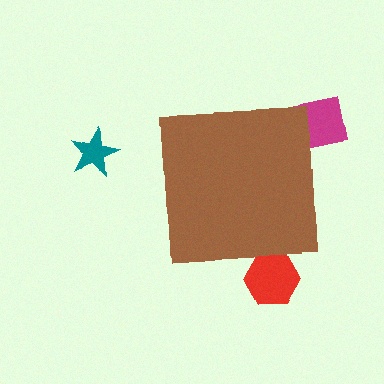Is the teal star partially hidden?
No, the teal star is fully visible.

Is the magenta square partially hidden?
Yes, the magenta square is partially hidden behind the brown square.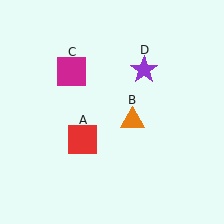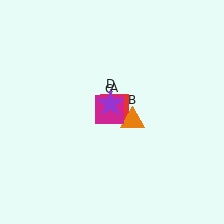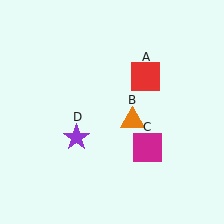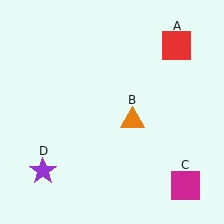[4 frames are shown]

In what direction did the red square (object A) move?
The red square (object A) moved up and to the right.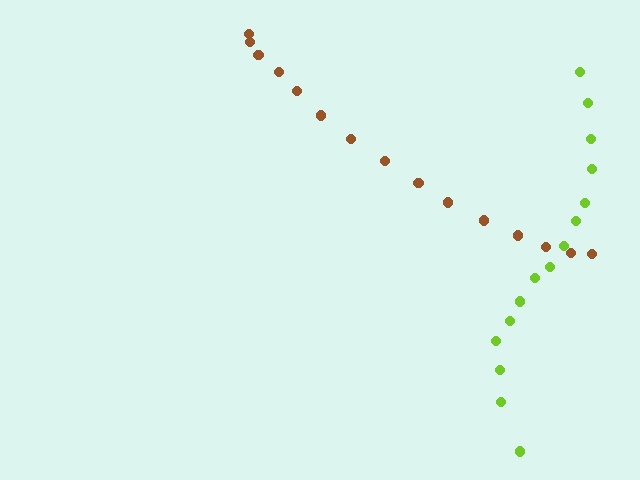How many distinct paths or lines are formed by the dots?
There are 2 distinct paths.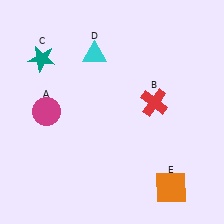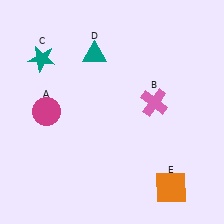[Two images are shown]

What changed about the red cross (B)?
In Image 1, B is red. In Image 2, it changed to pink.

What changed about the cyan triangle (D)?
In Image 1, D is cyan. In Image 2, it changed to teal.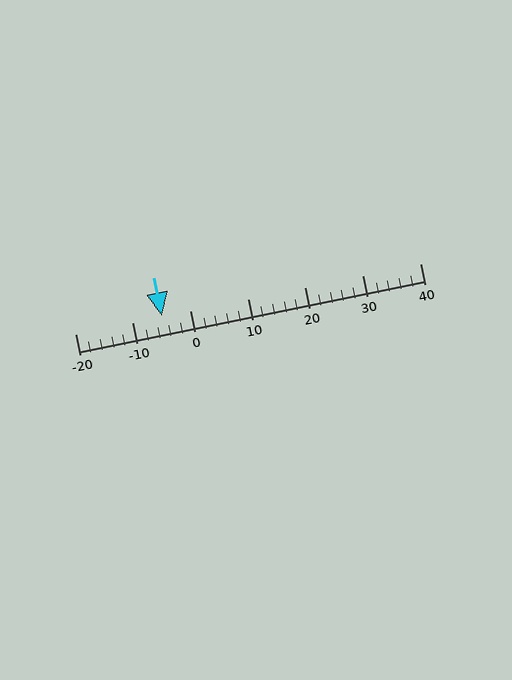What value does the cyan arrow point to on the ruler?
The cyan arrow points to approximately -5.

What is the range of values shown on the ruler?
The ruler shows values from -20 to 40.